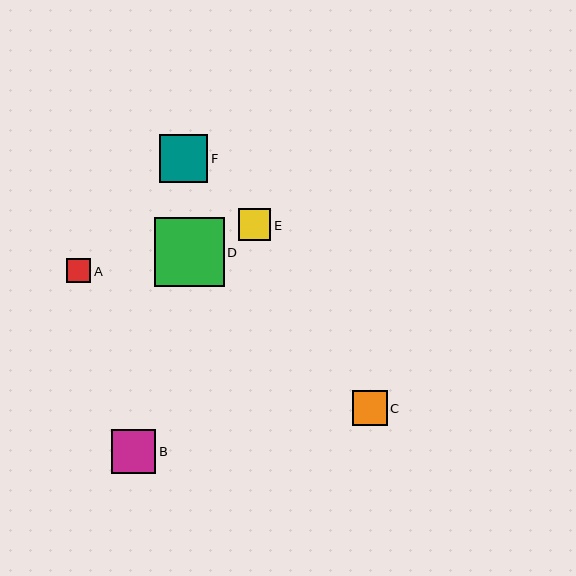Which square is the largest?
Square D is the largest with a size of approximately 70 pixels.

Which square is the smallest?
Square A is the smallest with a size of approximately 24 pixels.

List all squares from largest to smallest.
From largest to smallest: D, F, B, C, E, A.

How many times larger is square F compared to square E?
Square F is approximately 1.5 times the size of square E.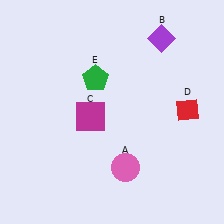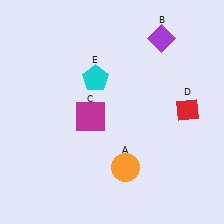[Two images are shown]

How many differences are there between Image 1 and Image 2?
There are 2 differences between the two images.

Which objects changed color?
A changed from pink to orange. E changed from green to cyan.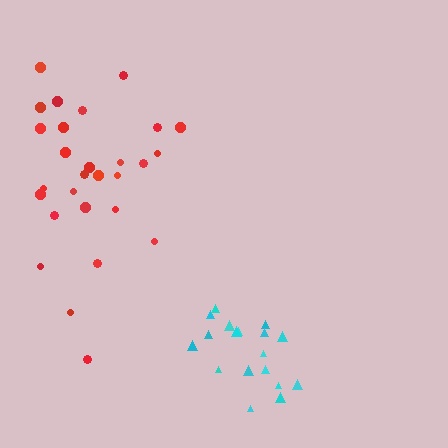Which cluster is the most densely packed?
Cyan.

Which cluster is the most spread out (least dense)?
Red.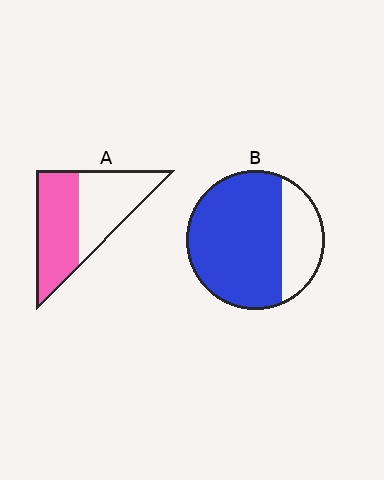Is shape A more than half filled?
Roughly half.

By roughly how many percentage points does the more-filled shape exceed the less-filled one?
By roughly 20 percentage points (B over A).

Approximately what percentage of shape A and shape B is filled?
A is approximately 50% and B is approximately 75%.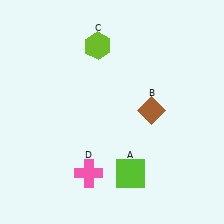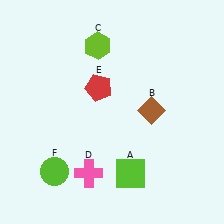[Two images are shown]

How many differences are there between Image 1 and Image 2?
There are 2 differences between the two images.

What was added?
A red pentagon (E), a lime circle (F) were added in Image 2.